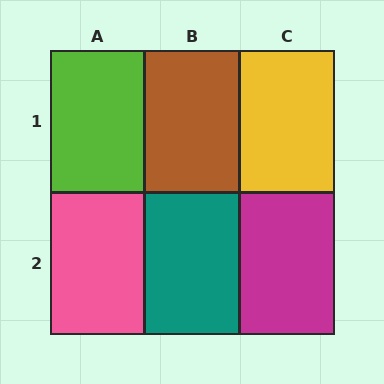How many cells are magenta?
1 cell is magenta.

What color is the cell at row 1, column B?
Brown.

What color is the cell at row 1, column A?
Lime.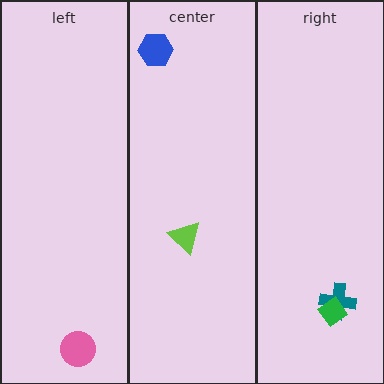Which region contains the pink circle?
The left region.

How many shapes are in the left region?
1.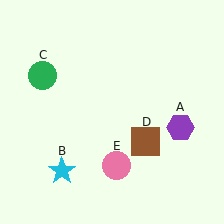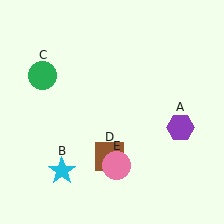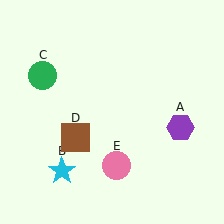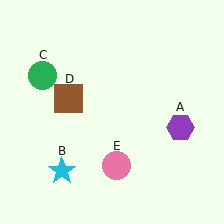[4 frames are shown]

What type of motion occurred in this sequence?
The brown square (object D) rotated clockwise around the center of the scene.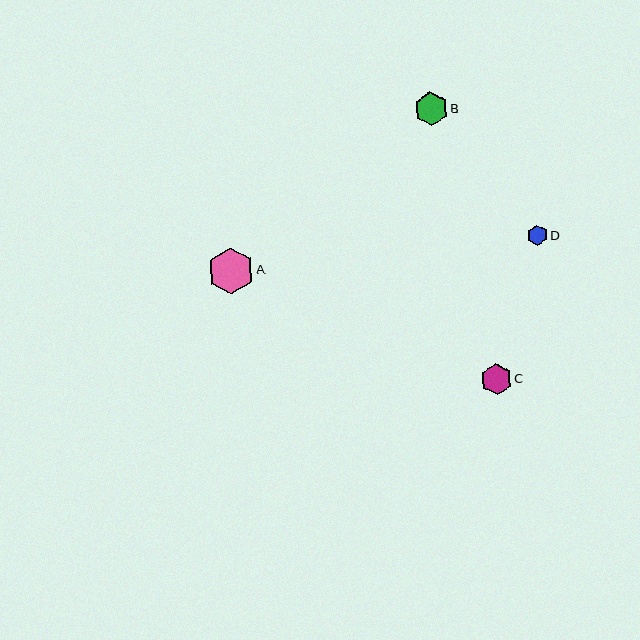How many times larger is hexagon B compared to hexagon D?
Hexagon B is approximately 1.7 times the size of hexagon D.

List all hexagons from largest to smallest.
From largest to smallest: A, B, C, D.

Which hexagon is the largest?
Hexagon A is the largest with a size of approximately 46 pixels.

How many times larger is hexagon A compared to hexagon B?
Hexagon A is approximately 1.4 times the size of hexagon B.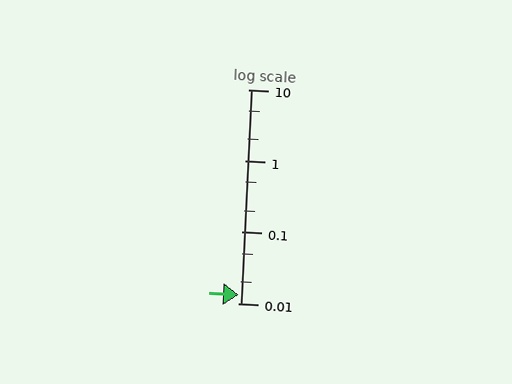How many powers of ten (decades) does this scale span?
The scale spans 3 decades, from 0.01 to 10.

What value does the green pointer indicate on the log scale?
The pointer indicates approximately 0.013.